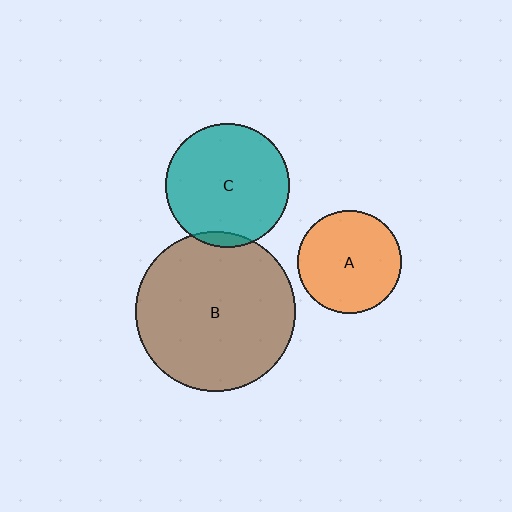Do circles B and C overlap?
Yes.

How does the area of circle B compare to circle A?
Approximately 2.4 times.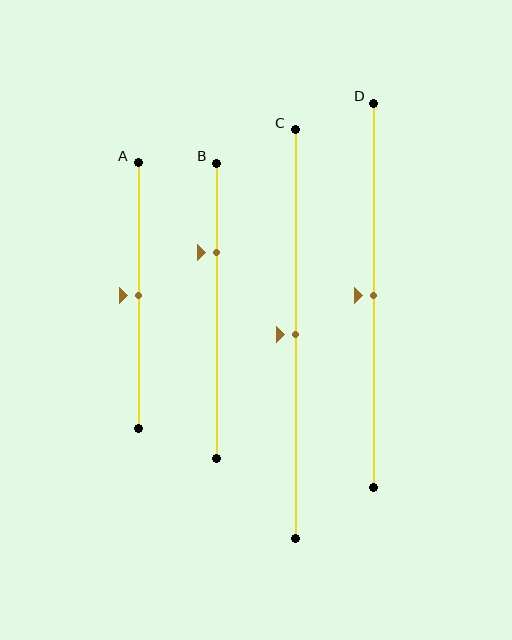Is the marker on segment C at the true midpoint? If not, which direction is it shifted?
Yes, the marker on segment C is at the true midpoint.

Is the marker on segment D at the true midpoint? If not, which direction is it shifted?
Yes, the marker on segment D is at the true midpoint.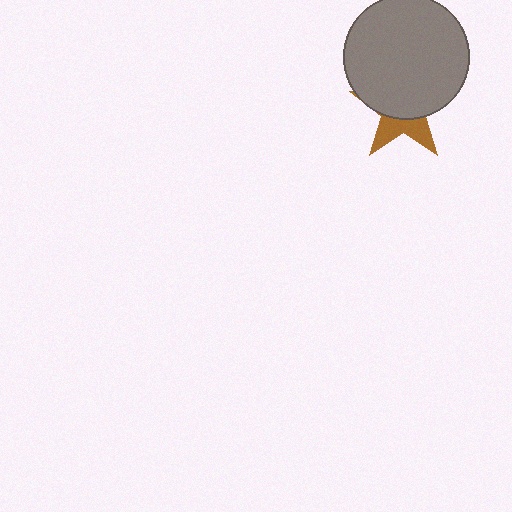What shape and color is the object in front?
The object in front is a gray circle.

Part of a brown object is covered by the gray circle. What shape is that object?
It is a star.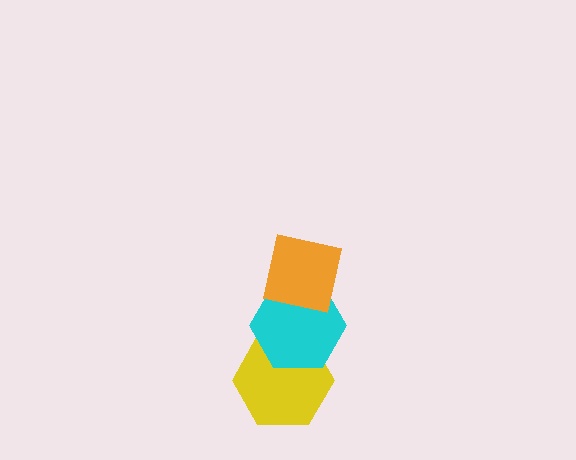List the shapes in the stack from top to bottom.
From top to bottom: the orange square, the cyan hexagon, the yellow hexagon.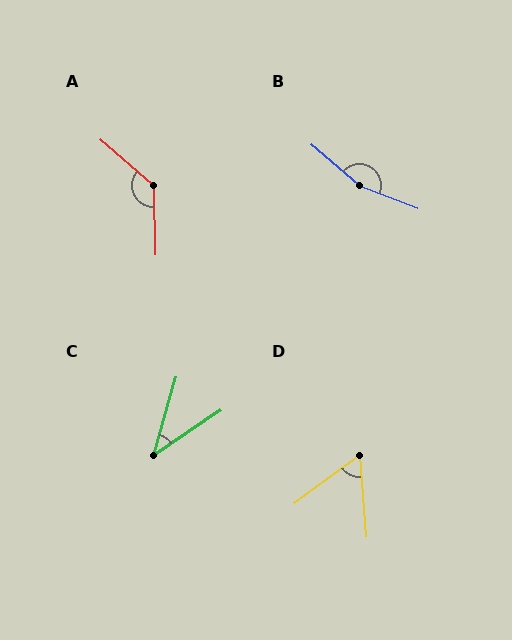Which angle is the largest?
B, at approximately 160 degrees.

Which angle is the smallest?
C, at approximately 40 degrees.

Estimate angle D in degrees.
Approximately 58 degrees.